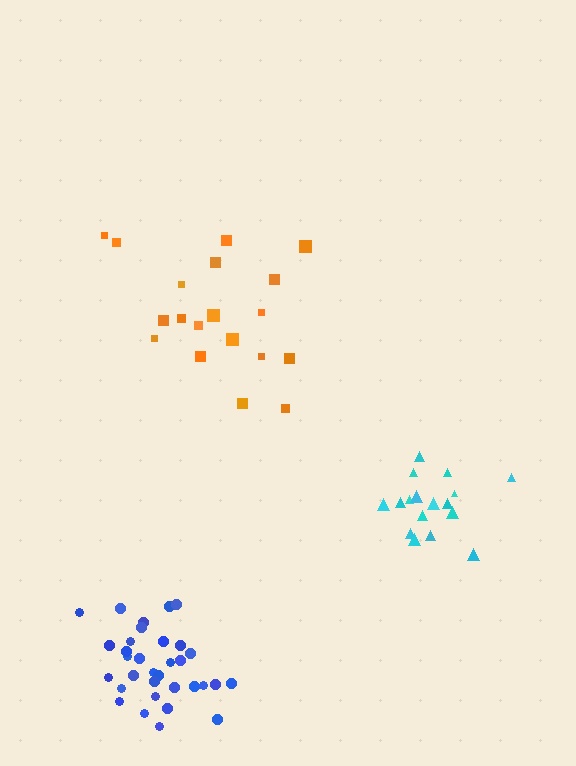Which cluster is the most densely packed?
Blue.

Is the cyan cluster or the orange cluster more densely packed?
Cyan.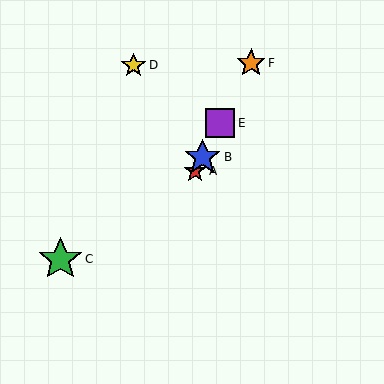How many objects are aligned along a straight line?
4 objects (A, B, E, F) are aligned along a straight line.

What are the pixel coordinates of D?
Object D is at (134, 65).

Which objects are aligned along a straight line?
Objects A, B, E, F are aligned along a straight line.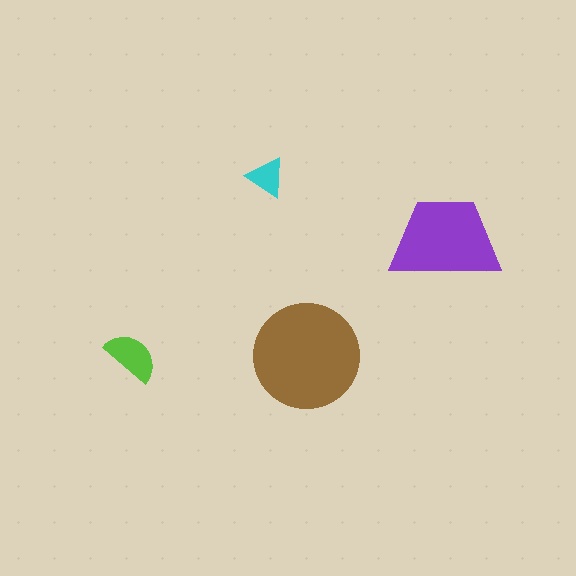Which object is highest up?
The cyan triangle is topmost.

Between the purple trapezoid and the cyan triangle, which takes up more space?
The purple trapezoid.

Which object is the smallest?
The cyan triangle.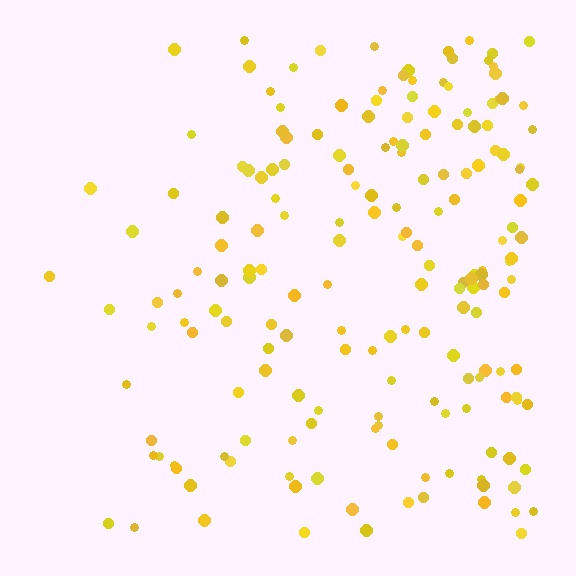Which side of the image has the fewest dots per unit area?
The left.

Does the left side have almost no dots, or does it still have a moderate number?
Still a moderate number, just noticeably fewer than the right.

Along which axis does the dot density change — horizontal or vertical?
Horizontal.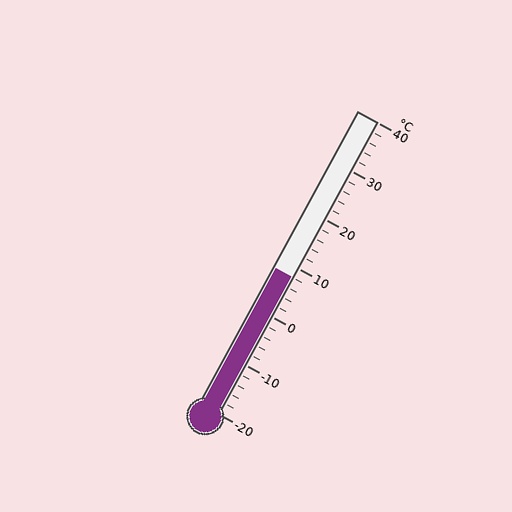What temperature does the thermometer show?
The thermometer shows approximately 8°C.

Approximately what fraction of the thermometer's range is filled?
The thermometer is filled to approximately 45% of its range.